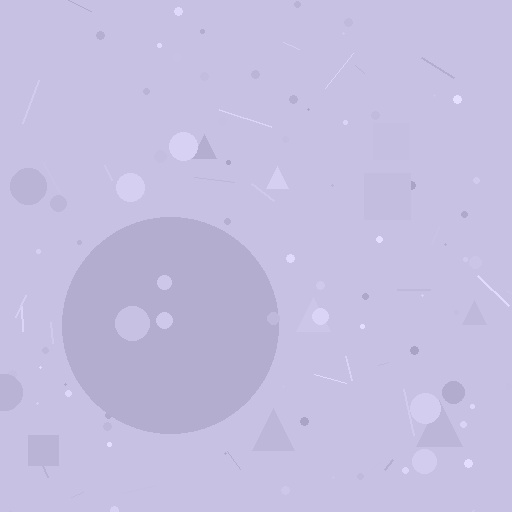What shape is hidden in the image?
A circle is hidden in the image.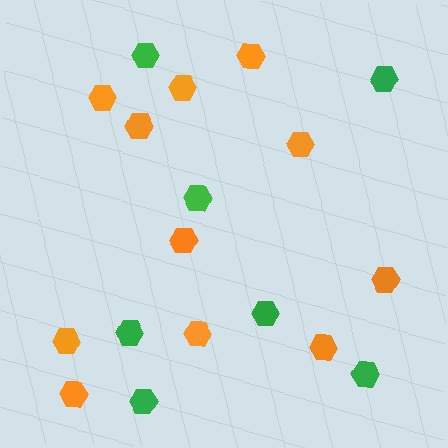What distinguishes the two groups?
There are 2 groups: one group of orange hexagons (11) and one group of green hexagons (7).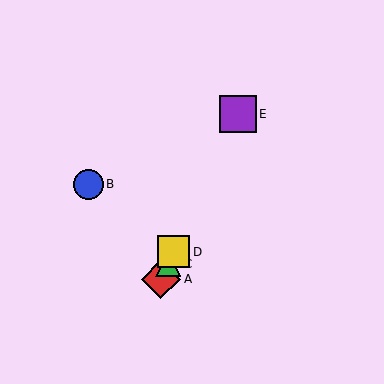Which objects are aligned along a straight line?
Objects A, C, D, E are aligned along a straight line.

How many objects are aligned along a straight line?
4 objects (A, C, D, E) are aligned along a straight line.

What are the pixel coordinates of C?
Object C is at (168, 264).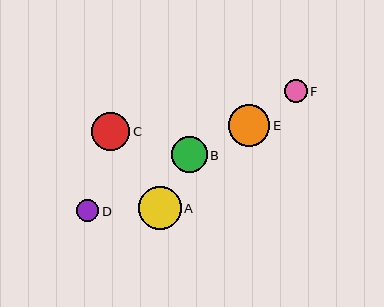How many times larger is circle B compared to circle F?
Circle B is approximately 1.6 times the size of circle F.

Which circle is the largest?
Circle A is the largest with a size of approximately 42 pixels.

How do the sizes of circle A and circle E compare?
Circle A and circle E are approximately the same size.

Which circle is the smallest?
Circle D is the smallest with a size of approximately 22 pixels.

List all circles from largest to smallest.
From largest to smallest: A, E, C, B, F, D.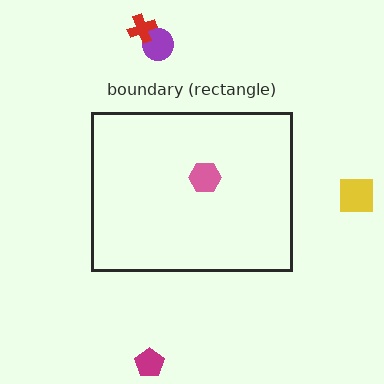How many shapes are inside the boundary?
1 inside, 4 outside.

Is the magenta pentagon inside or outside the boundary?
Outside.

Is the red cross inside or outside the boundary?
Outside.